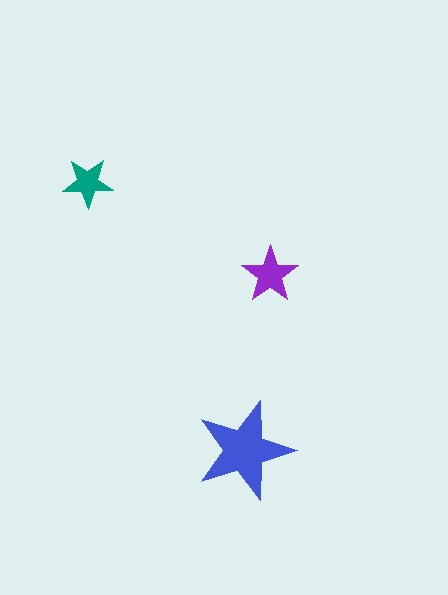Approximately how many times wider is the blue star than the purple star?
About 2 times wider.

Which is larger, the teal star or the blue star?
The blue one.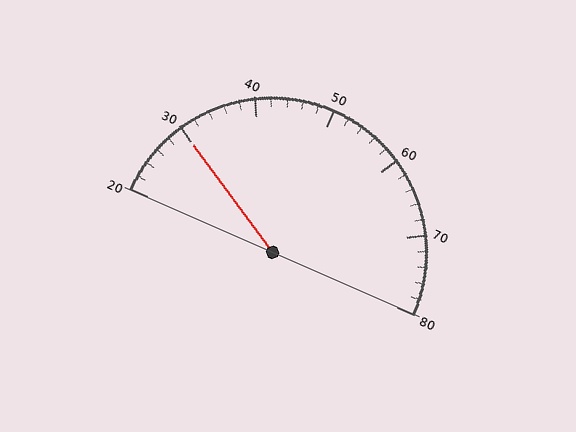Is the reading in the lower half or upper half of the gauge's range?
The reading is in the lower half of the range (20 to 80).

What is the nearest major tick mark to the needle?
The nearest major tick mark is 30.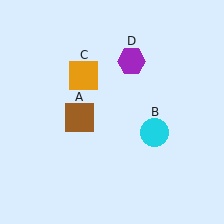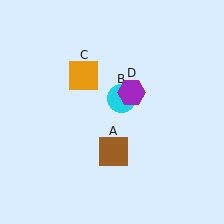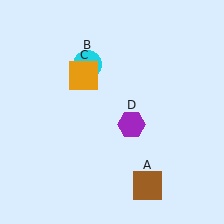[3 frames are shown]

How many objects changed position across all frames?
3 objects changed position: brown square (object A), cyan circle (object B), purple hexagon (object D).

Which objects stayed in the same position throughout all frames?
Orange square (object C) remained stationary.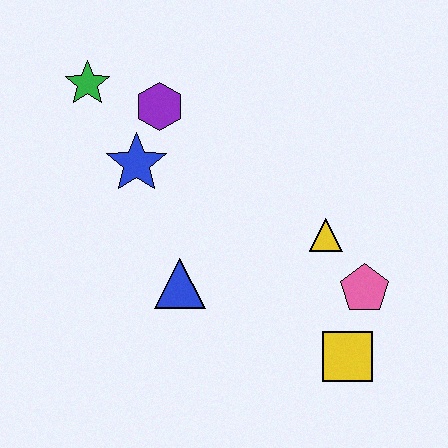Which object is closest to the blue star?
The purple hexagon is closest to the blue star.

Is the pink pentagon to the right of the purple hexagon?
Yes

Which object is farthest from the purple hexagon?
The yellow square is farthest from the purple hexagon.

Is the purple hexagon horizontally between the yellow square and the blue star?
Yes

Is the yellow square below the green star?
Yes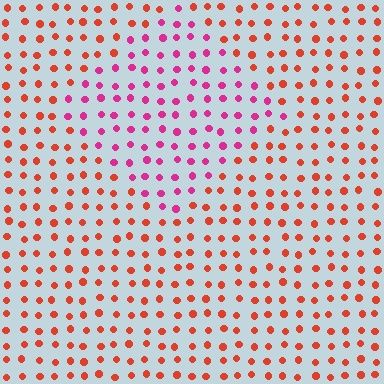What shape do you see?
I see a diamond.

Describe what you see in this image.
The image is filled with small red elements in a uniform arrangement. A diamond-shaped region is visible where the elements are tinted to a slightly different hue, forming a subtle color boundary.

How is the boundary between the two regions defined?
The boundary is defined purely by a slight shift in hue (about 43 degrees). Spacing, size, and orientation are identical on both sides.